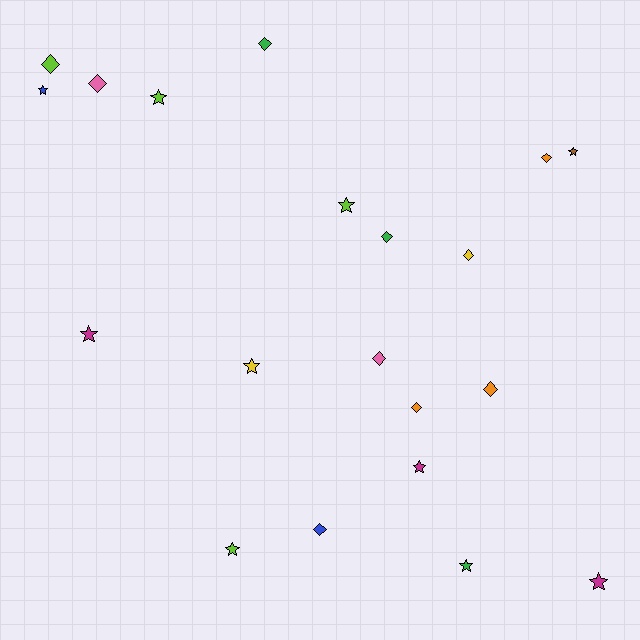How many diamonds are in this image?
There are 10 diamonds.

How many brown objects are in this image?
There is 1 brown object.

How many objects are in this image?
There are 20 objects.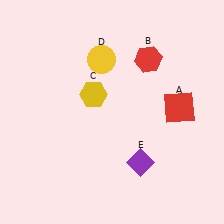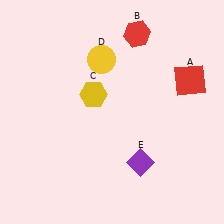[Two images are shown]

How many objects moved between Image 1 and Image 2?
2 objects moved between the two images.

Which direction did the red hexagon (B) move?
The red hexagon (B) moved up.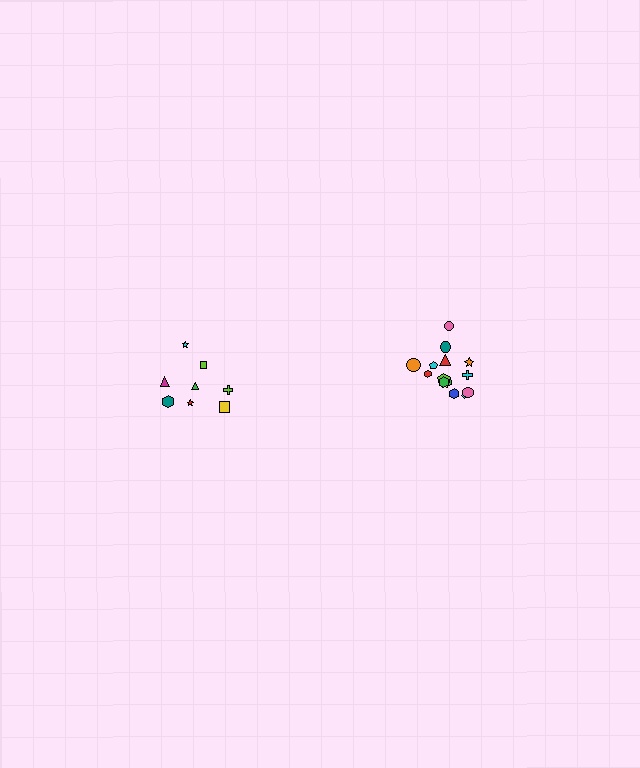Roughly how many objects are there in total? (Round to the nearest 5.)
Roughly 25 objects in total.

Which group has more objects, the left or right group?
The right group.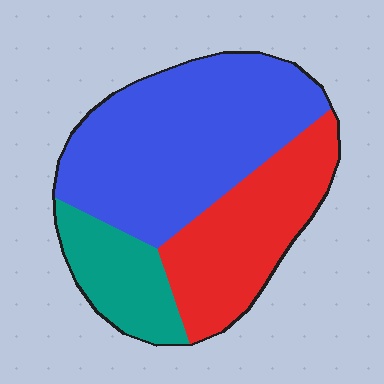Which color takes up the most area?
Blue, at roughly 50%.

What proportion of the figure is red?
Red takes up about one third (1/3) of the figure.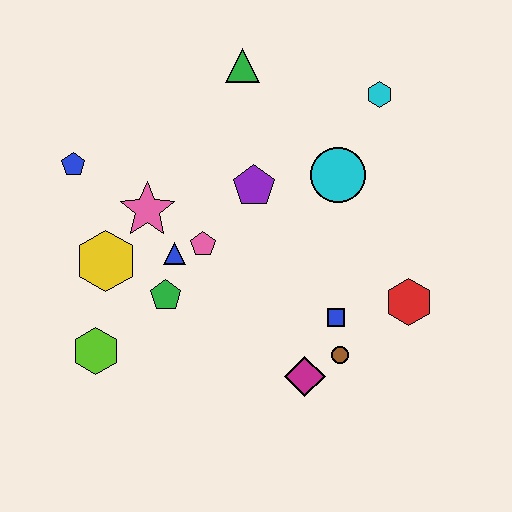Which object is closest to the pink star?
The blue triangle is closest to the pink star.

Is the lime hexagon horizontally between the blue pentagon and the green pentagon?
Yes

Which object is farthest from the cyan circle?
The lime hexagon is farthest from the cyan circle.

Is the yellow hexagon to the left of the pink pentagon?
Yes